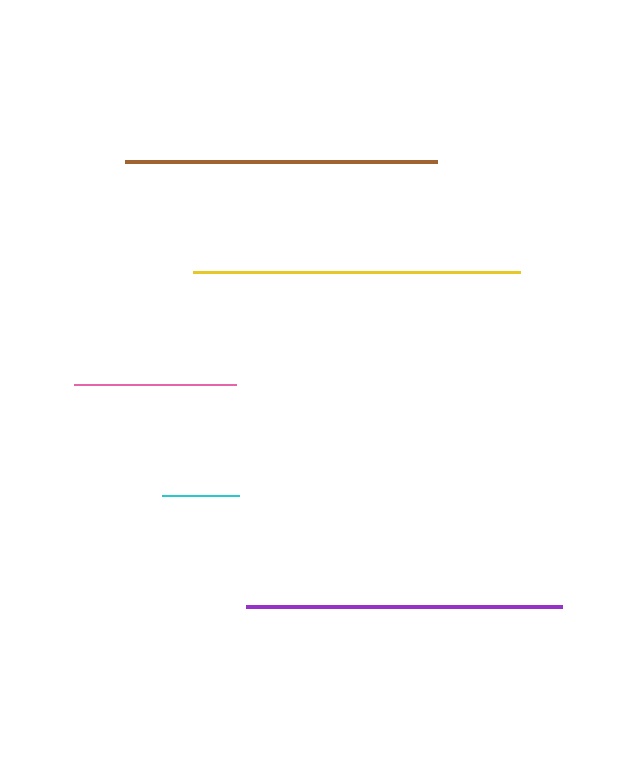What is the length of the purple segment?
The purple segment is approximately 317 pixels long.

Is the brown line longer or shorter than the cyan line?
The brown line is longer than the cyan line.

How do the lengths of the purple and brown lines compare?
The purple and brown lines are approximately the same length.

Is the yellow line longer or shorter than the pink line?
The yellow line is longer than the pink line.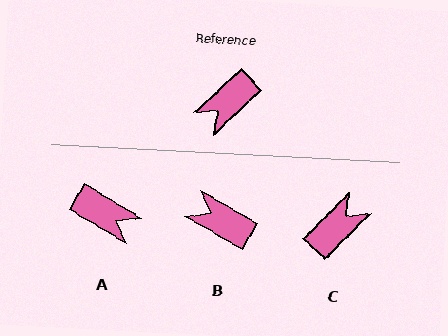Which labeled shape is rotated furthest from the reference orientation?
C, about 177 degrees away.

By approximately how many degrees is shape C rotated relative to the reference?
Approximately 177 degrees clockwise.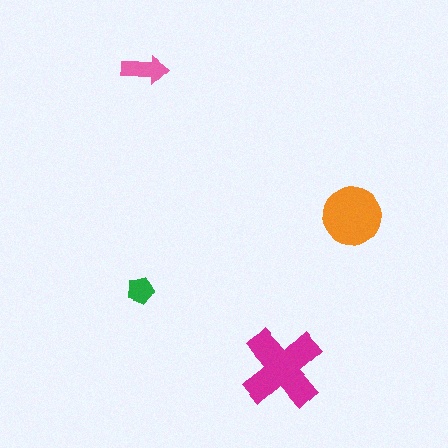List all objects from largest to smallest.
The magenta cross, the orange circle, the pink arrow, the green pentagon.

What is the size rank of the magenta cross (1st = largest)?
1st.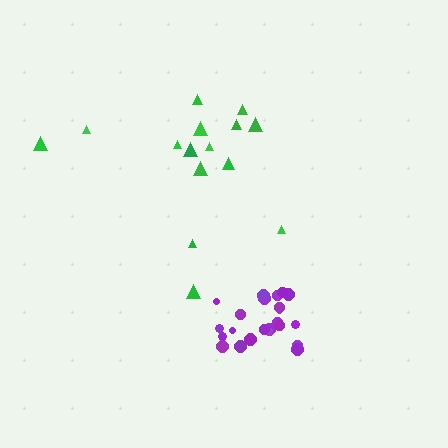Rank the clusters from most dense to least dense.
purple, green.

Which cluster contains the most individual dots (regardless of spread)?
Purple (24).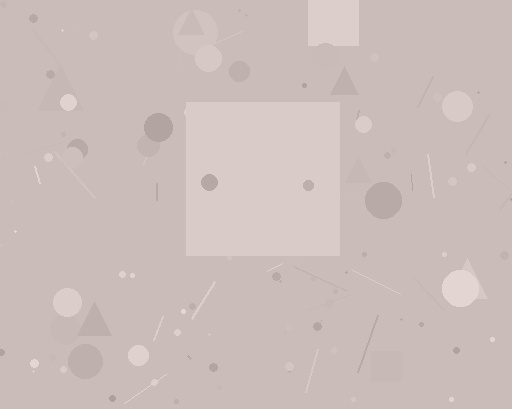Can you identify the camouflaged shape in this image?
The camouflaged shape is a square.